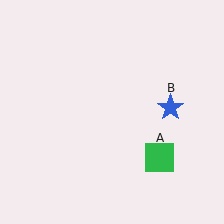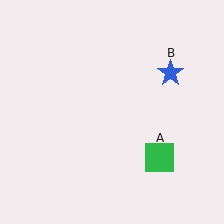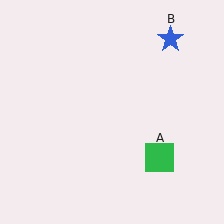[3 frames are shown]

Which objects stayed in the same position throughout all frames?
Green square (object A) remained stationary.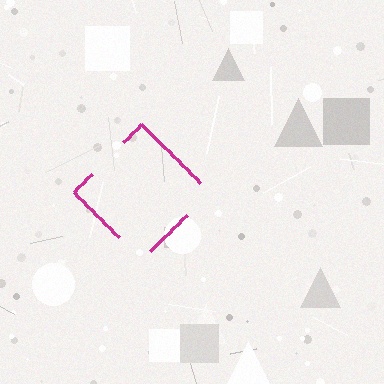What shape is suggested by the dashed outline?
The dashed outline suggests a diamond.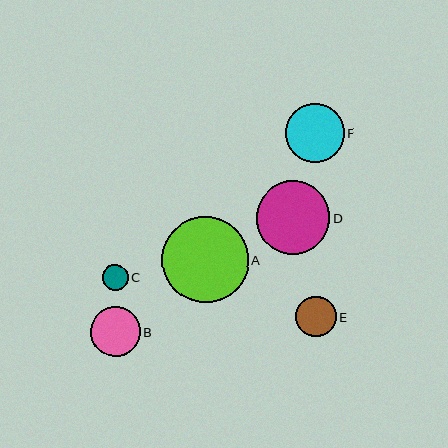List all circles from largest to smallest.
From largest to smallest: A, D, F, B, E, C.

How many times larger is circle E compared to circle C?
Circle E is approximately 1.5 times the size of circle C.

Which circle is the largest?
Circle A is the largest with a size of approximately 87 pixels.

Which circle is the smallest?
Circle C is the smallest with a size of approximately 26 pixels.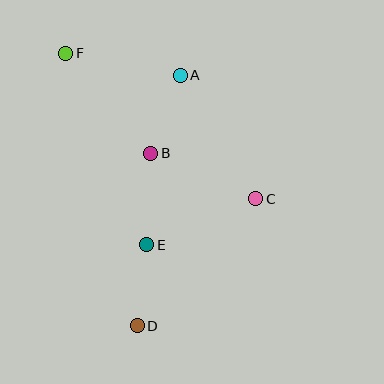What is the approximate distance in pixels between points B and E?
The distance between B and E is approximately 92 pixels.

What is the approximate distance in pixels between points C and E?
The distance between C and E is approximately 118 pixels.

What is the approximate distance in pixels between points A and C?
The distance between A and C is approximately 145 pixels.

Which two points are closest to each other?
Points D and E are closest to each other.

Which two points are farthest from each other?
Points D and F are farthest from each other.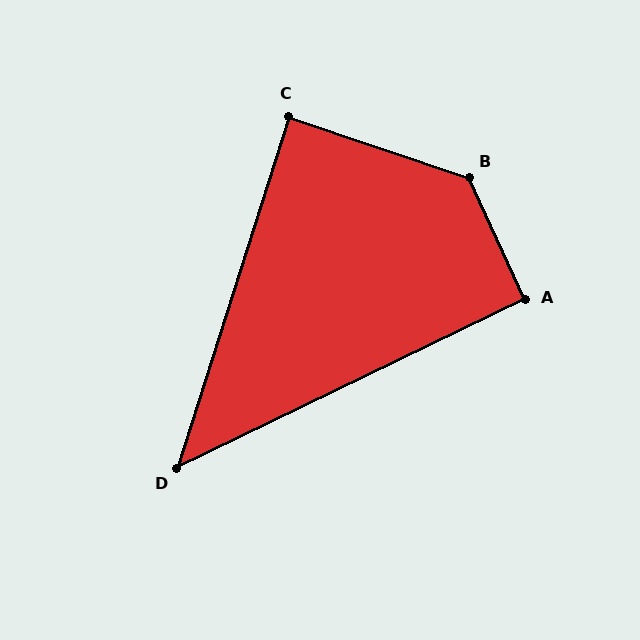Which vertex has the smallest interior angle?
D, at approximately 47 degrees.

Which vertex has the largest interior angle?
B, at approximately 133 degrees.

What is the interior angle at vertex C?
Approximately 89 degrees (approximately right).